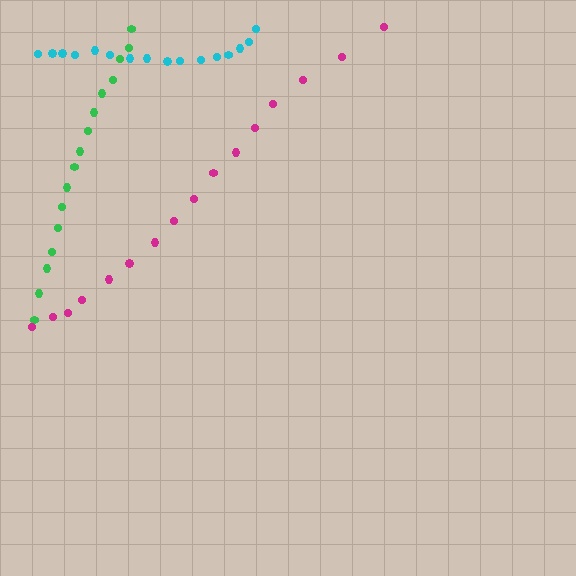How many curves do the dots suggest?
There are 3 distinct paths.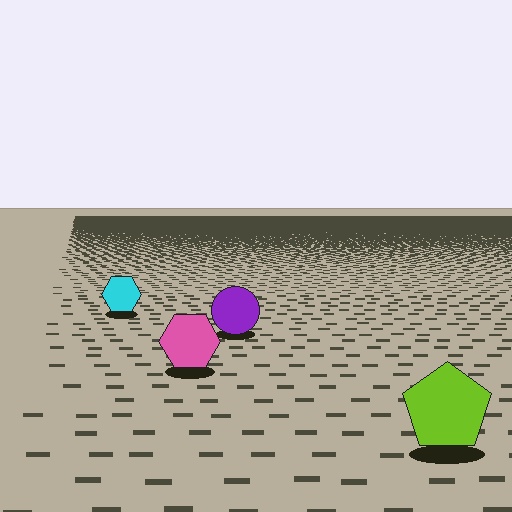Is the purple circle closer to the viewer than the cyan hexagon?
Yes. The purple circle is closer — you can tell from the texture gradient: the ground texture is coarser near it.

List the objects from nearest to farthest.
From nearest to farthest: the lime pentagon, the pink hexagon, the purple circle, the cyan hexagon.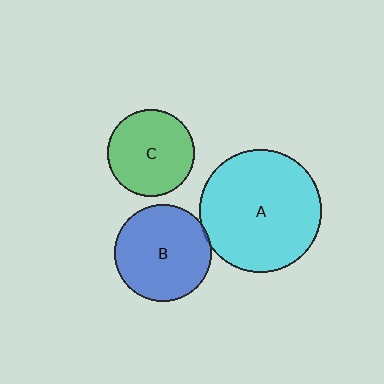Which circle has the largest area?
Circle A (cyan).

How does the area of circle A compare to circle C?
Approximately 2.0 times.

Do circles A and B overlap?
Yes.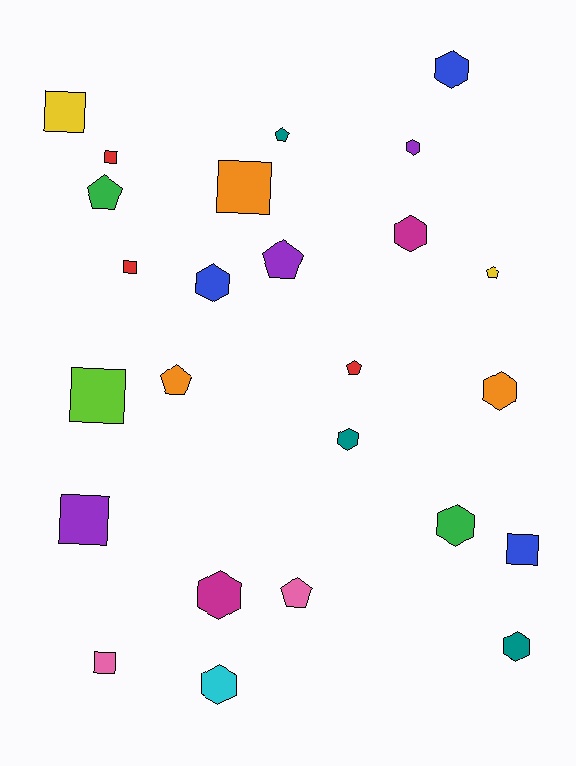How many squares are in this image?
There are 8 squares.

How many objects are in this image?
There are 25 objects.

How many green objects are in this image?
There are 2 green objects.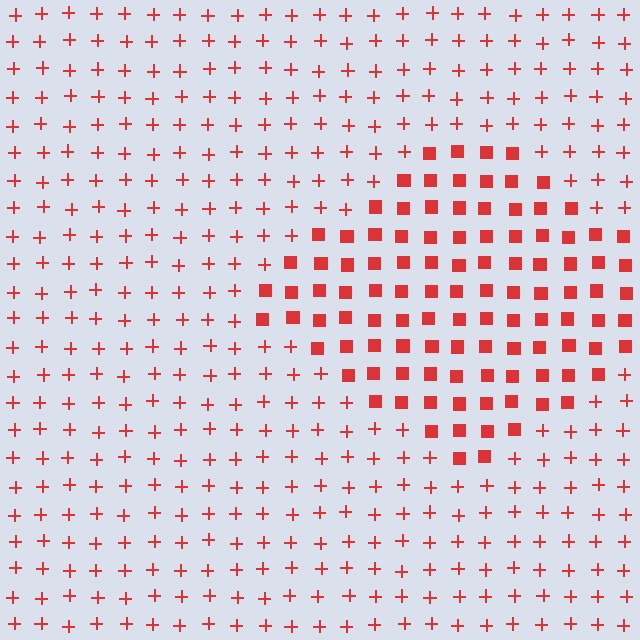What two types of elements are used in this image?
The image uses squares inside the diamond region and plus signs outside it.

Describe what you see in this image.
The image is filled with small red elements arranged in a uniform grid. A diamond-shaped region contains squares, while the surrounding area contains plus signs. The boundary is defined purely by the change in element shape.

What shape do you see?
I see a diamond.